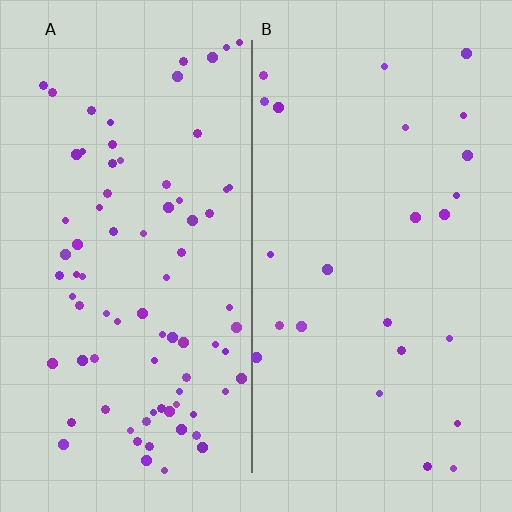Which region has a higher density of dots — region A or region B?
A (the left).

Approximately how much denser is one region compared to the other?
Approximately 3.2× — region A over region B.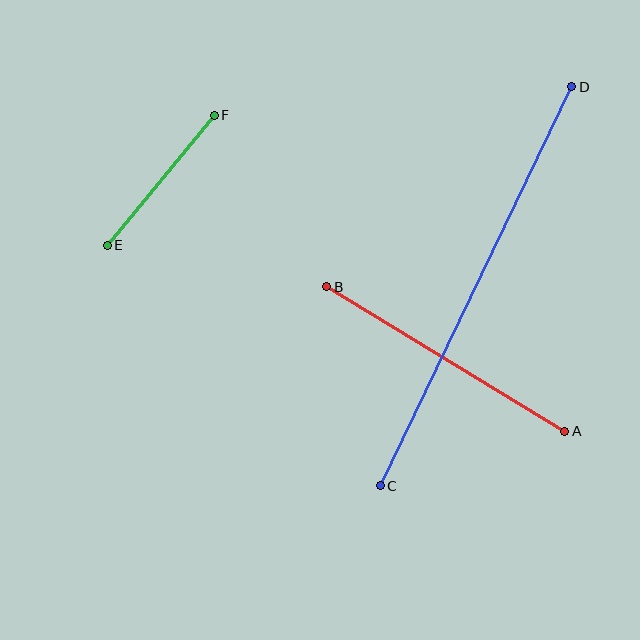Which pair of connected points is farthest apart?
Points C and D are farthest apart.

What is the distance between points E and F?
The distance is approximately 168 pixels.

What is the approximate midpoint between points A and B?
The midpoint is at approximately (446, 359) pixels.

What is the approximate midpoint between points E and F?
The midpoint is at approximately (161, 180) pixels.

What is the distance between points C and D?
The distance is approximately 443 pixels.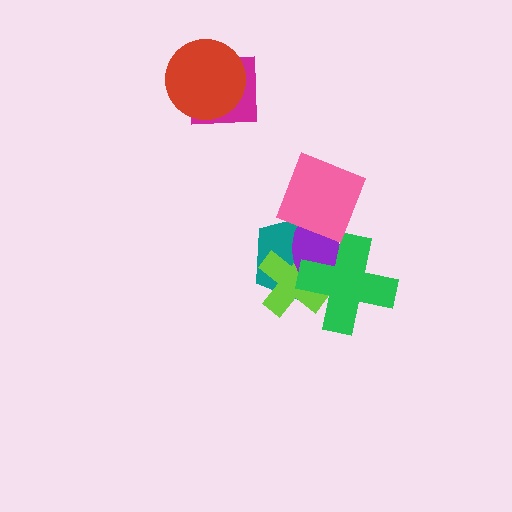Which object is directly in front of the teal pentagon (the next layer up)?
The lime cross is directly in front of the teal pentagon.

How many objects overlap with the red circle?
1 object overlaps with the red circle.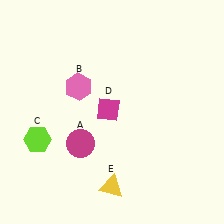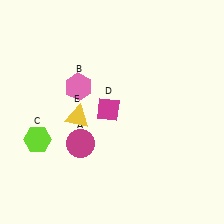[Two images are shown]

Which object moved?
The yellow triangle (E) moved up.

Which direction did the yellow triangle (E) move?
The yellow triangle (E) moved up.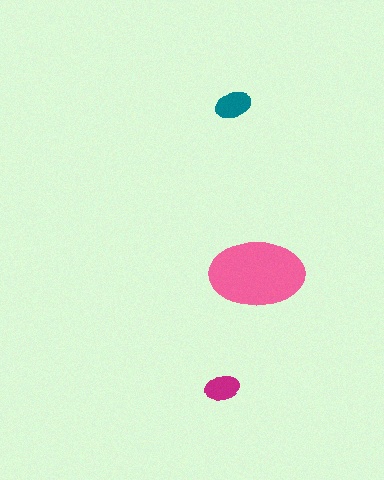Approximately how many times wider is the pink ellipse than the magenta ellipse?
About 2.5 times wider.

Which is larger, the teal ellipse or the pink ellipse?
The pink one.